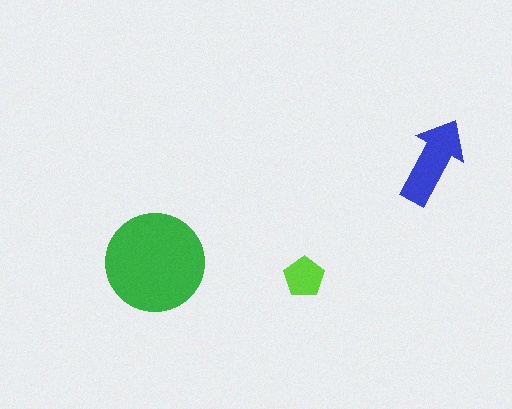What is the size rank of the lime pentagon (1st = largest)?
3rd.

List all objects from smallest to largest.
The lime pentagon, the blue arrow, the green circle.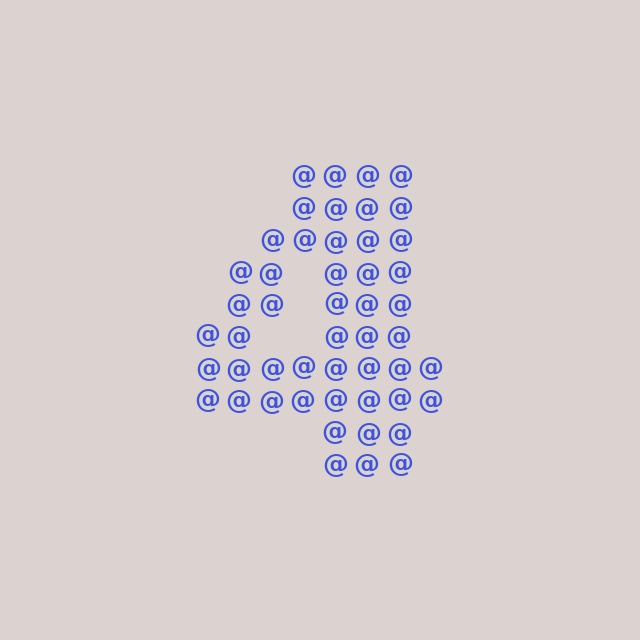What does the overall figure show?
The overall figure shows the digit 4.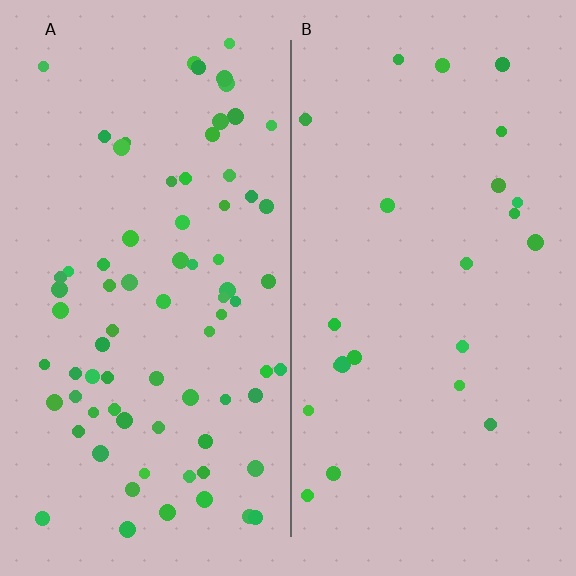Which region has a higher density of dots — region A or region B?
A (the left).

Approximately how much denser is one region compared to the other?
Approximately 3.3× — region A over region B.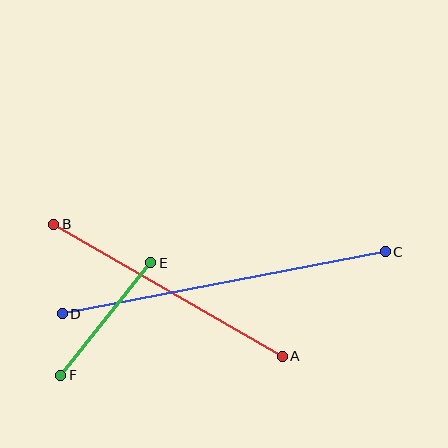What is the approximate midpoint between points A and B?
The midpoint is at approximately (168, 290) pixels.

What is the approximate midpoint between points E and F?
The midpoint is at approximately (106, 319) pixels.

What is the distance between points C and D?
The distance is approximately 329 pixels.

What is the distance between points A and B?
The distance is approximately 264 pixels.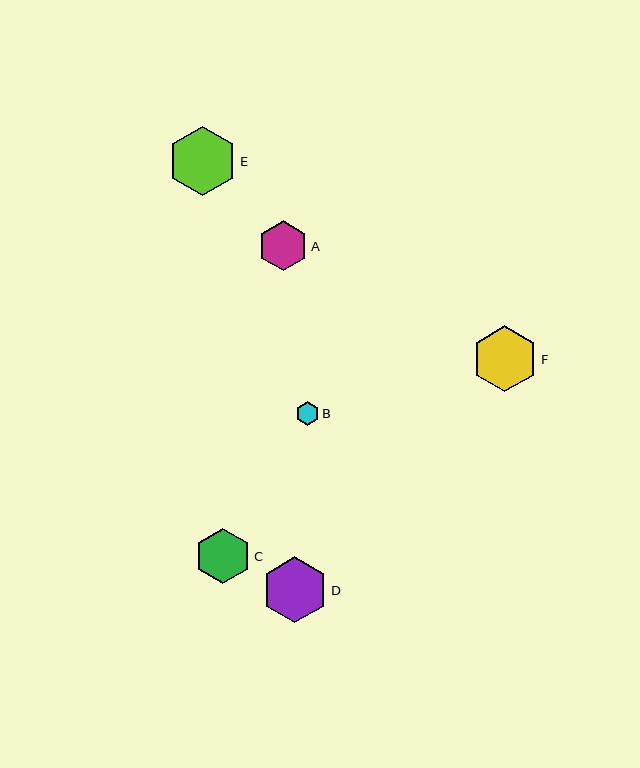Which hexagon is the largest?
Hexagon E is the largest with a size of approximately 69 pixels.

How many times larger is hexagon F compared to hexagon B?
Hexagon F is approximately 2.8 times the size of hexagon B.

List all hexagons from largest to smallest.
From largest to smallest: E, D, F, C, A, B.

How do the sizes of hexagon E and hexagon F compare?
Hexagon E and hexagon F are approximately the same size.